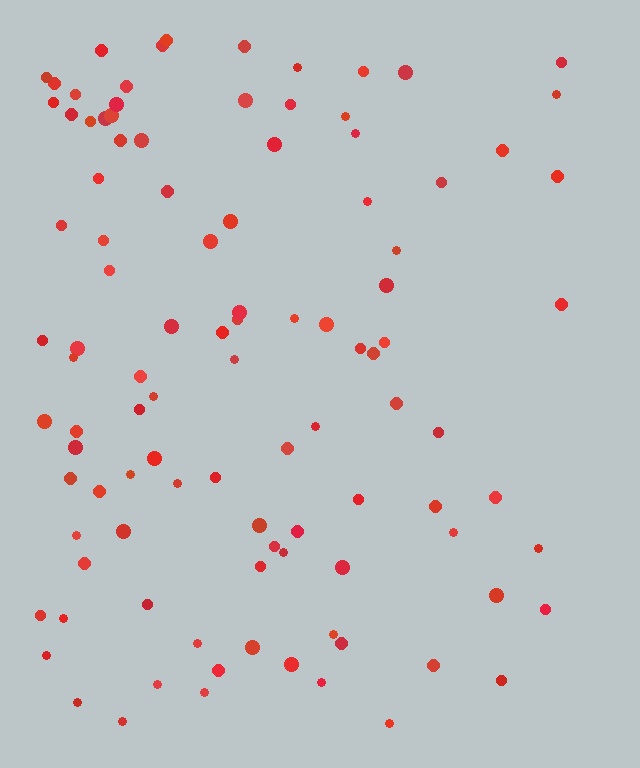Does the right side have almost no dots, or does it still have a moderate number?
Still a moderate number, just noticeably fewer than the left.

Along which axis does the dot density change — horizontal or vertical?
Horizontal.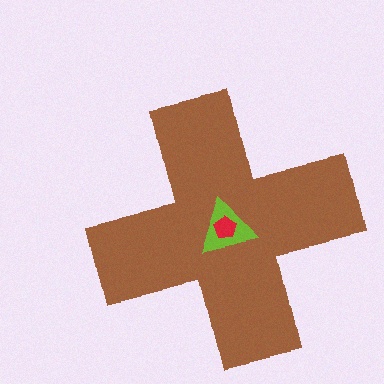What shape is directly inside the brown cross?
The lime triangle.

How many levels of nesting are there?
3.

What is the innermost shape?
The red pentagon.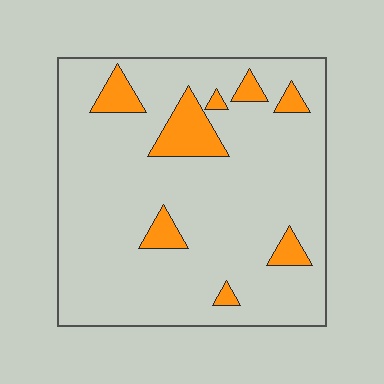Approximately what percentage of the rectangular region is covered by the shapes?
Approximately 10%.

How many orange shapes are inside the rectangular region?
8.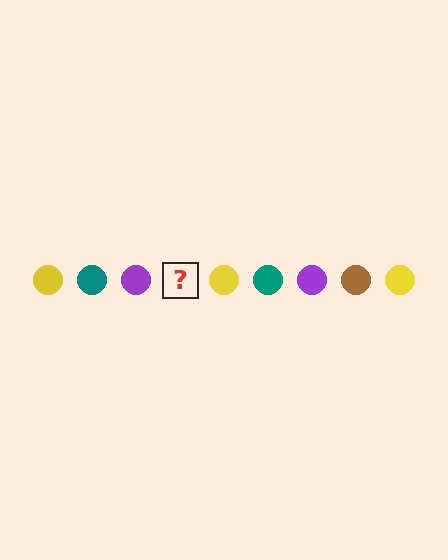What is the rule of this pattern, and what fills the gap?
The rule is that the pattern cycles through yellow, teal, purple, brown circles. The gap should be filled with a brown circle.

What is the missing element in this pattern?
The missing element is a brown circle.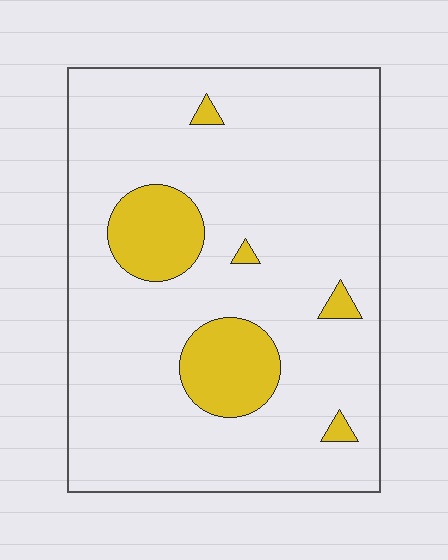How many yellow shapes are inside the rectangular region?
6.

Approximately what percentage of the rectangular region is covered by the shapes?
Approximately 15%.